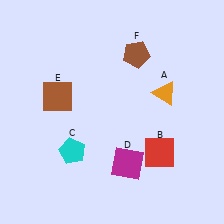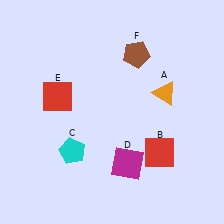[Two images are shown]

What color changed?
The square (E) changed from brown in Image 1 to red in Image 2.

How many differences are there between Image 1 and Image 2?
There is 1 difference between the two images.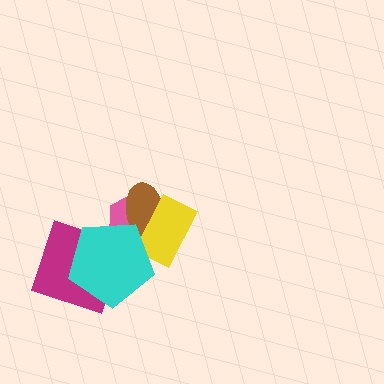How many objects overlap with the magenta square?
1 object overlaps with the magenta square.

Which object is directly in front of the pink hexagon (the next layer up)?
The brown ellipse is directly in front of the pink hexagon.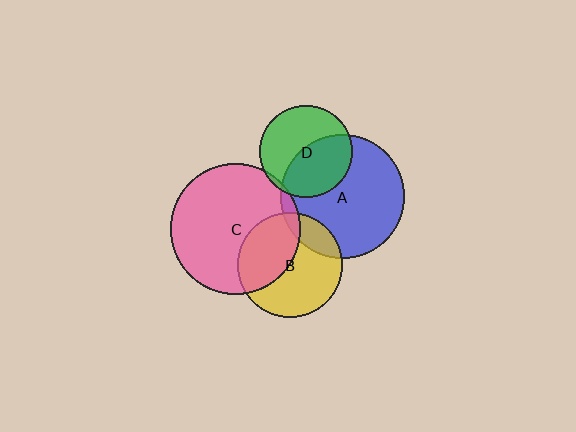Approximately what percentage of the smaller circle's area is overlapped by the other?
Approximately 45%.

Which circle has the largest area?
Circle C (pink).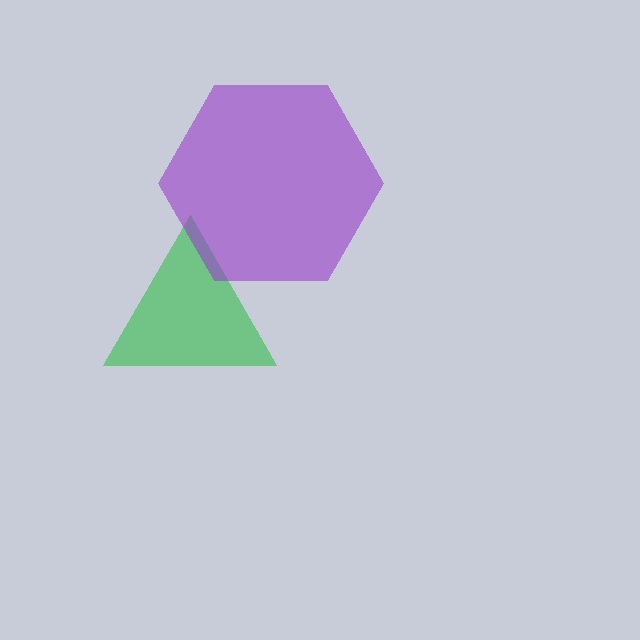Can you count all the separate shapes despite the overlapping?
Yes, there are 2 separate shapes.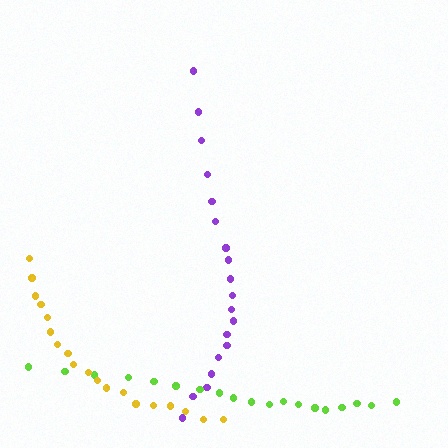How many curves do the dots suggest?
There are 3 distinct paths.